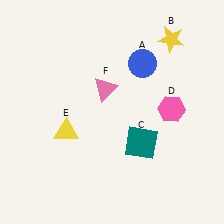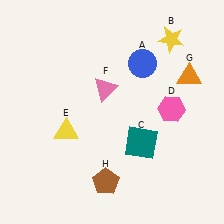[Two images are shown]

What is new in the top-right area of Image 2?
An orange triangle (G) was added in the top-right area of Image 2.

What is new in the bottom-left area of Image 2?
A brown pentagon (H) was added in the bottom-left area of Image 2.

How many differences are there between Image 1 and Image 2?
There are 2 differences between the two images.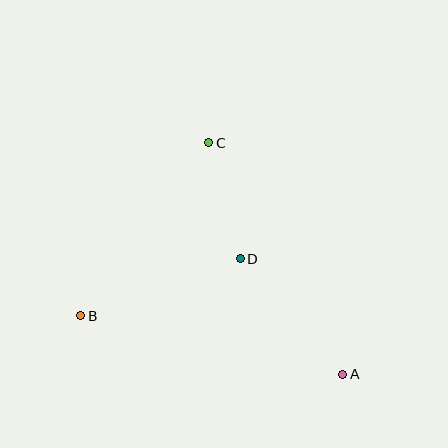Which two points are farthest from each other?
Points A and B are farthest from each other.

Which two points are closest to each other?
Points C and D are closest to each other.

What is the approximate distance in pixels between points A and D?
The distance between A and D is approximately 155 pixels.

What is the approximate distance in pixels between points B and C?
The distance between B and C is approximately 215 pixels.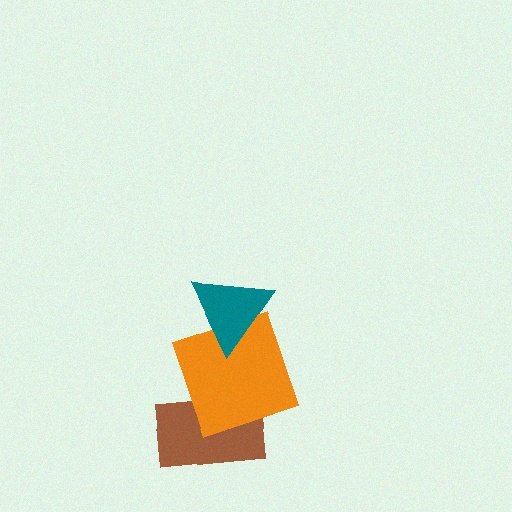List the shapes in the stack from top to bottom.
From top to bottom: the teal triangle, the orange square, the brown rectangle.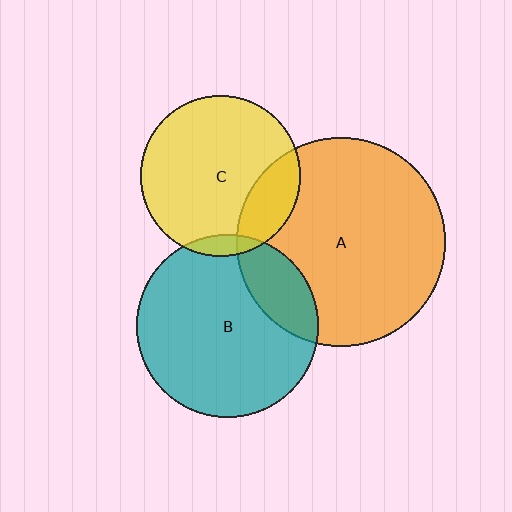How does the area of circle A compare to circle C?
Approximately 1.7 times.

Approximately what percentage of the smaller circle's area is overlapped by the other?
Approximately 20%.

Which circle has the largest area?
Circle A (orange).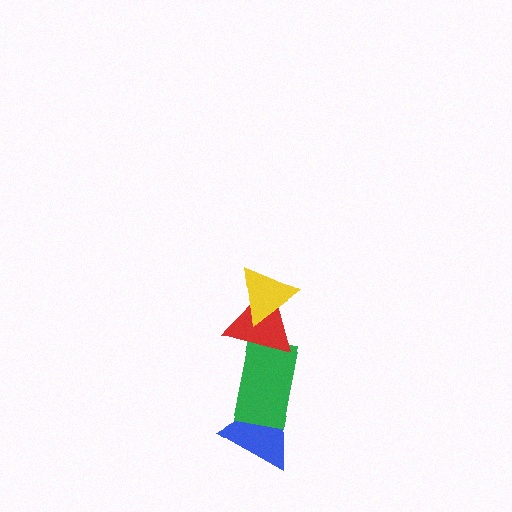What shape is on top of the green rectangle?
The red triangle is on top of the green rectangle.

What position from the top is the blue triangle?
The blue triangle is 4th from the top.